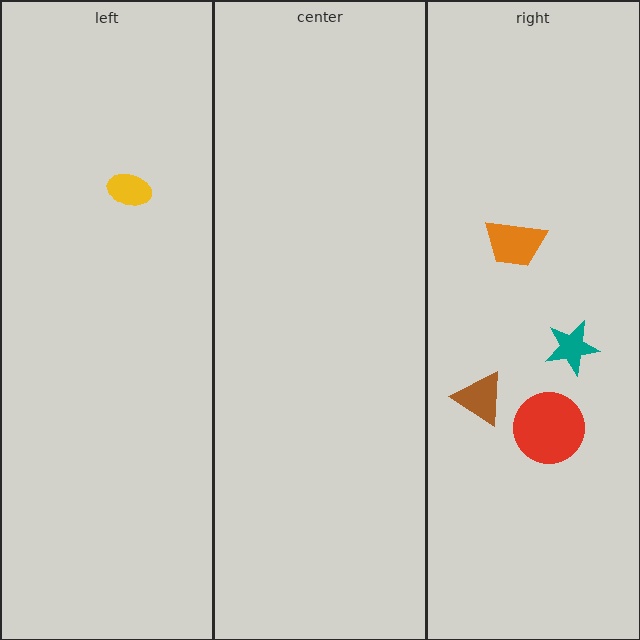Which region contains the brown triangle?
The right region.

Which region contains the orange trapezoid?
The right region.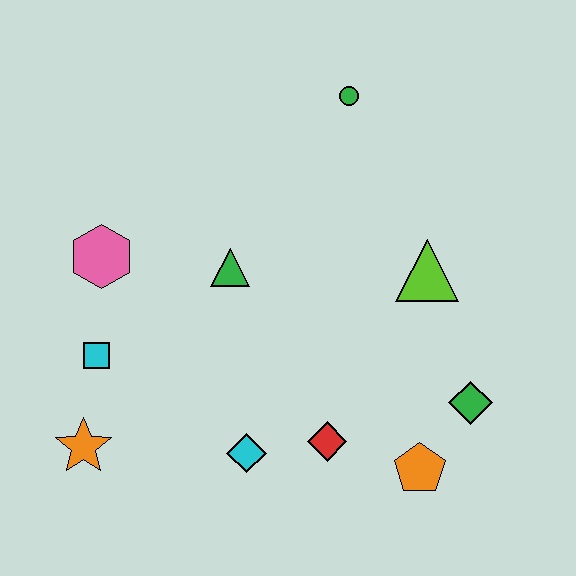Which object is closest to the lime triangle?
The green diamond is closest to the lime triangle.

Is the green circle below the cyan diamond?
No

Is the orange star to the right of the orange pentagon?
No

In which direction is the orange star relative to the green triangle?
The orange star is below the green triangle.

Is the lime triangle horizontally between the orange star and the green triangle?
No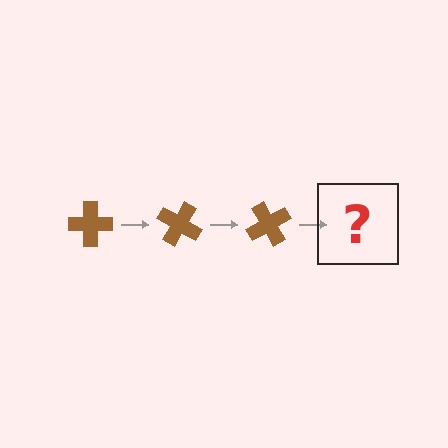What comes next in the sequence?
The next element should be a brown cross rotated 90 degrees.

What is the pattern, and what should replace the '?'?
The pattern is that the cross rotates 30 degrees each step. The '?' should be a brown cross rotated 90 degrees.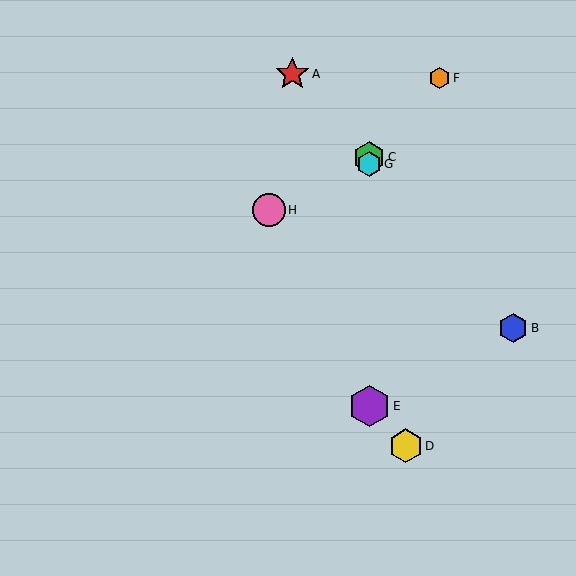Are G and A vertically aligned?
No, G is at x≈369 and A is at x≈292.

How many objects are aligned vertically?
3 objects (C, E, G) are aligned vertically.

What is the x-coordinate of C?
Object C is at x≈369.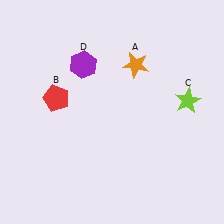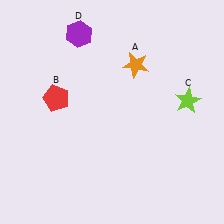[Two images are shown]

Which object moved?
The purple hexagon (D) moved up.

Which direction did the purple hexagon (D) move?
The purple hexagon (D) moved up.